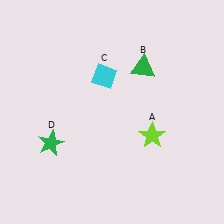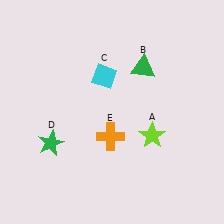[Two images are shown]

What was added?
An orange cross (E) was added in Image 2.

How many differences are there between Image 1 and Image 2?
There is 1 difference between the two images.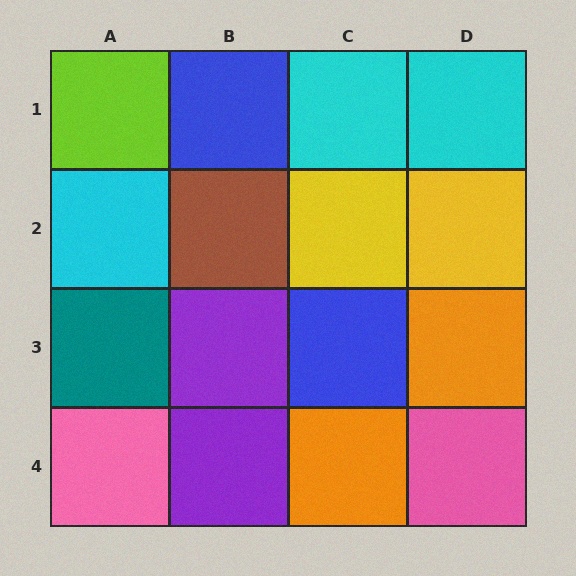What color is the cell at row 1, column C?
Cyan.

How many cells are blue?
2 cells are blue.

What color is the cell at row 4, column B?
Purple.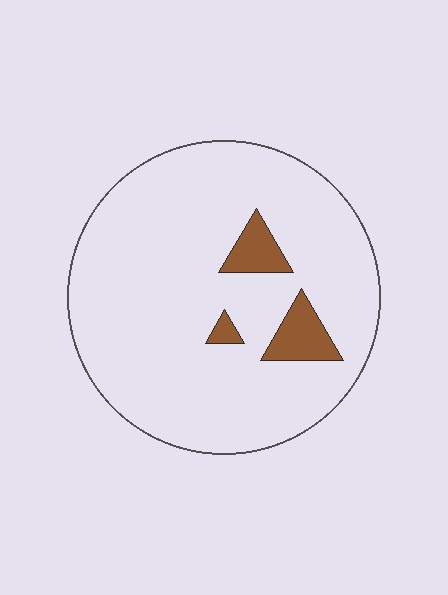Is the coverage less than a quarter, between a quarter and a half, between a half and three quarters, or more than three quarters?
Less than a quarter.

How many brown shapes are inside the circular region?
3.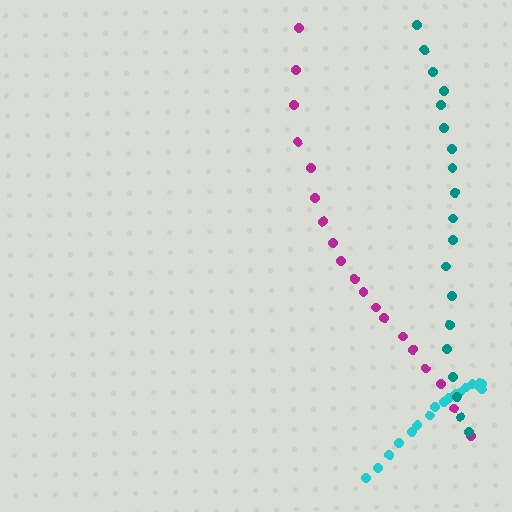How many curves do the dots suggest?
There are 3 distinct paths.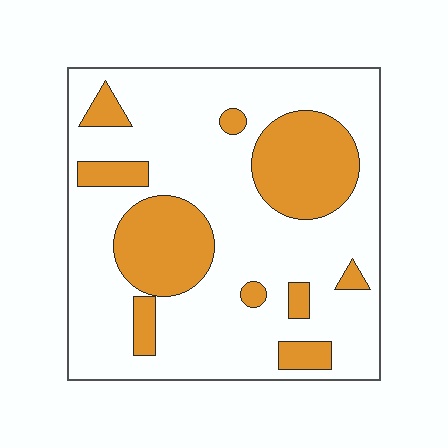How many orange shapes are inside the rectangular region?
10.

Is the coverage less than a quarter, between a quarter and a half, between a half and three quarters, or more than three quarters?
Between a quarter and a half.